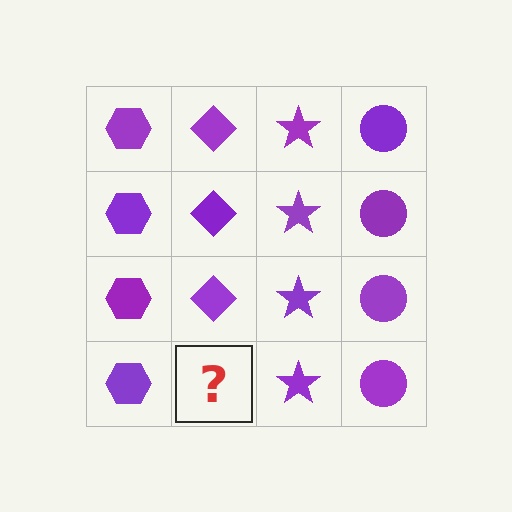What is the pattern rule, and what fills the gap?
The rule is that each column has a consistent shape. The gap should be filled with a purple diamond.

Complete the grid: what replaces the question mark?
The question mark should be replaced with a purple diamond.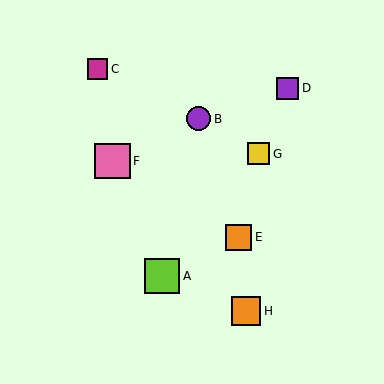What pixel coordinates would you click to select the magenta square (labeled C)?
Click at (97, 69) to select the magenta square C.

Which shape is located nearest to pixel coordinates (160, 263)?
The lime square (labeled A) at (162, 276) is nearest to that location.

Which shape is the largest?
The pink square (labeled F) is the largest.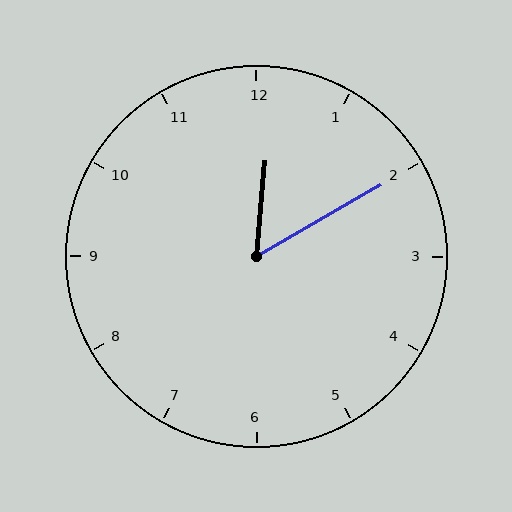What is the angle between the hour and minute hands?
Approximately 55 degrees.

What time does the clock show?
12:10.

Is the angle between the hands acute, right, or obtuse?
It is acute.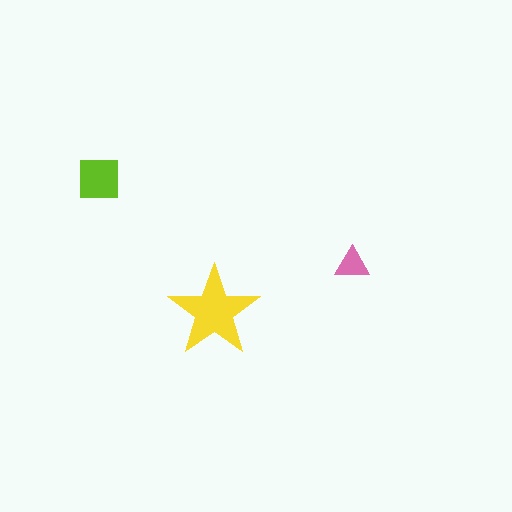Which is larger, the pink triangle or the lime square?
The lime square.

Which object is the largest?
The yellow star.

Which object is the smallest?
The pink triangle.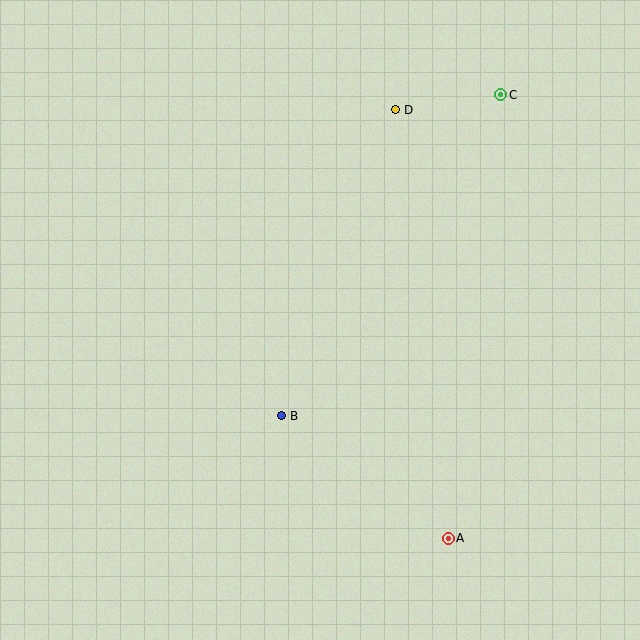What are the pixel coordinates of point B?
Point B is at (282, 416).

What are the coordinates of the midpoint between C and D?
The midpoint between C and D is at (448, 102).